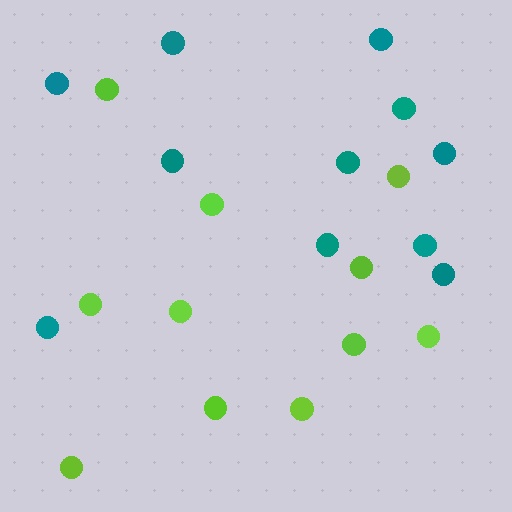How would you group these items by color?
There are 2 groups: one group of teal circles (11) and one group of lime circles (11).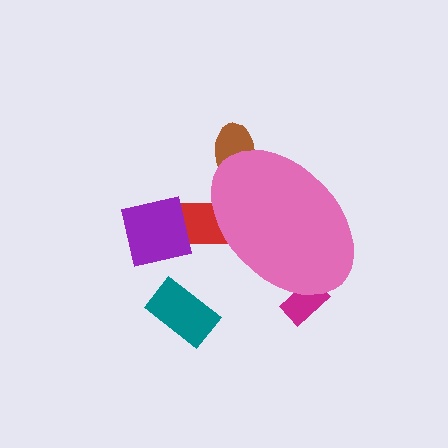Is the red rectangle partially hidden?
Yes, the red rectangle is partially hidden behind the pink ellipse.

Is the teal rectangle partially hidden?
No, the teal rectangle is fully visible.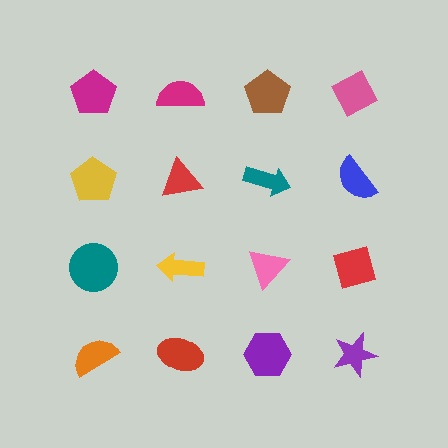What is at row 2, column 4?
A blue semicircle.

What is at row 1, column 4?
A pink diamond.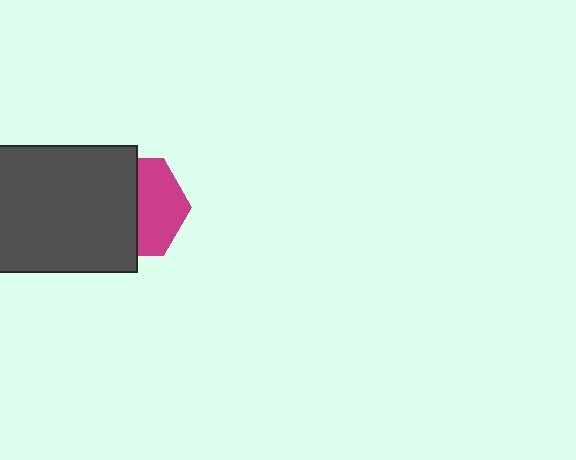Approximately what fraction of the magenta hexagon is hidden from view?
Roughly 53% of the magenta hexagon is hidden behind the dark gray rectangle.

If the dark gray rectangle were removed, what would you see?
You would see the complete magenta hexagon.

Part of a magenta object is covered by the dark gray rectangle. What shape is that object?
It is a hexagon.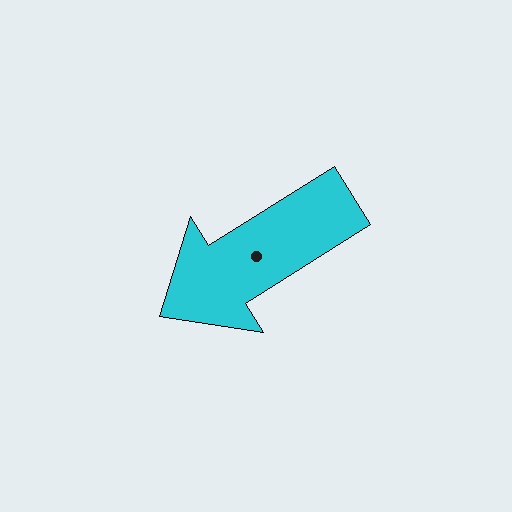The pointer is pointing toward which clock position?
Roughly 8 o'clock.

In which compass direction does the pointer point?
Southwest.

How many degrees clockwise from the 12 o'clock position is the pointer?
Approximately 238 degrees.